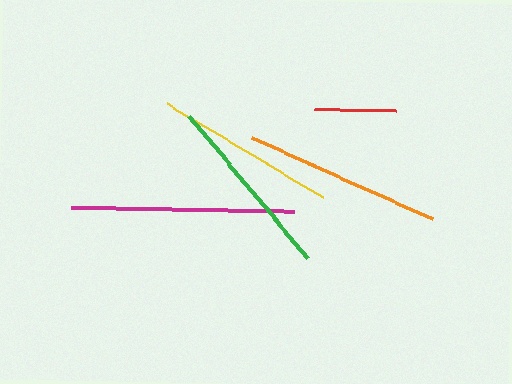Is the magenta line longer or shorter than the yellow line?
The magenta line is longer than the yellow line.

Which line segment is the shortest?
The red line is the shortest at approximately 82 pixels.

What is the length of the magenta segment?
The magenta segment is approximately 223 pixels long.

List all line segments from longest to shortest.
From longest to shortest: magenta, orange, green, yellow, red.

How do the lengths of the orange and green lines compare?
The orange and green lines are approximately the same length.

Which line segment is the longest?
The magenta line is the longest at approximately 223 pixels.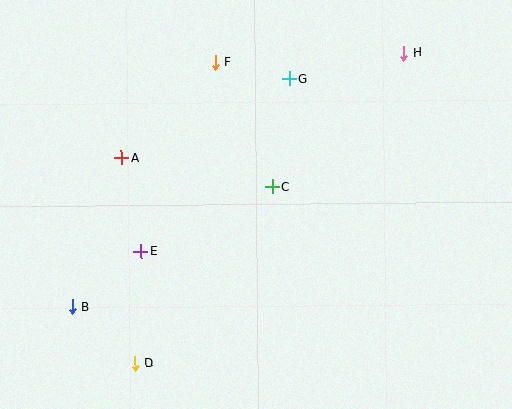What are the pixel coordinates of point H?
Point H is at (404, 53).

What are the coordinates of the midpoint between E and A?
The midpoint between E and A is at (131, 205).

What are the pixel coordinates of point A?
Point A is at (121, 158).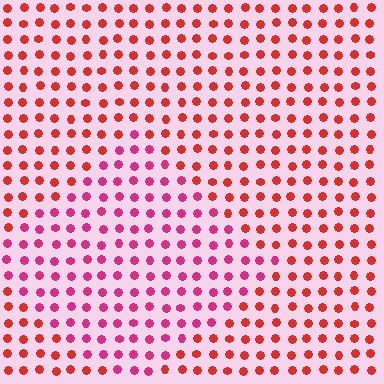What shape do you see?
I see a diamond.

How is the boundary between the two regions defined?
The boundary is defined purely by a slight shift in hue (about 33 degrees). Spacing, size, and orientation are identical on both sides.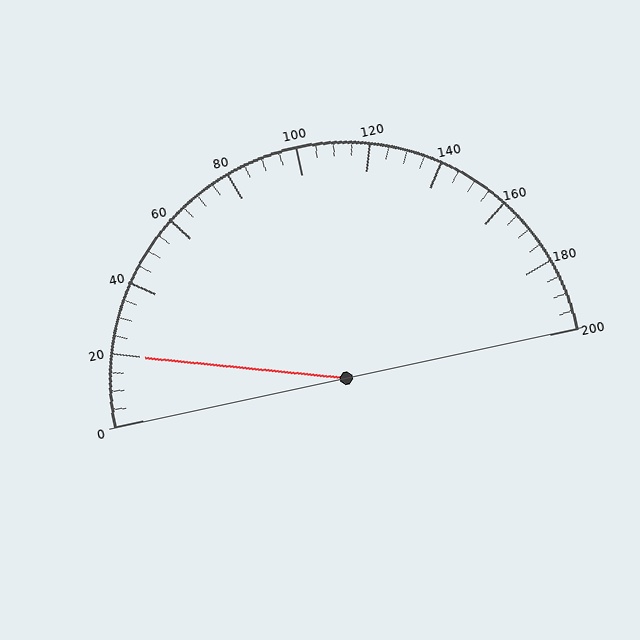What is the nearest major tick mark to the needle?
The nearest major tick mark is 20.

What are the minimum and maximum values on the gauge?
The gauge ranges from 0 to 200.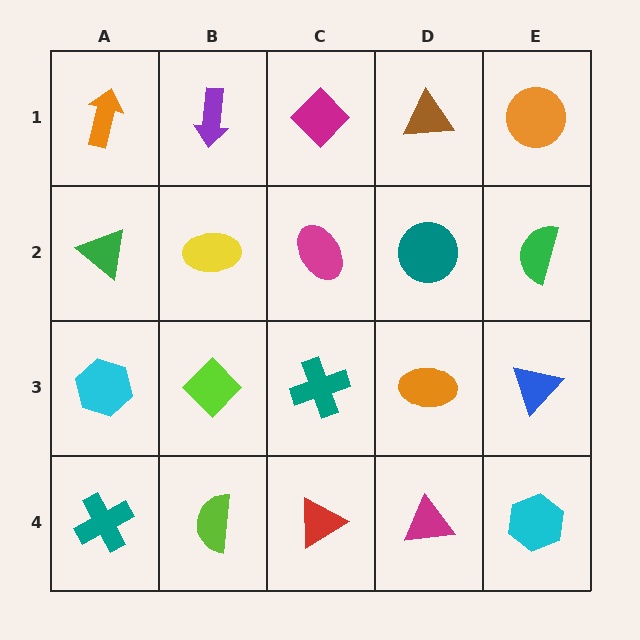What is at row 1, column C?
A magenta diamond.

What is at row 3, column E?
A blue triangle.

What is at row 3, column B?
A lime diamond.